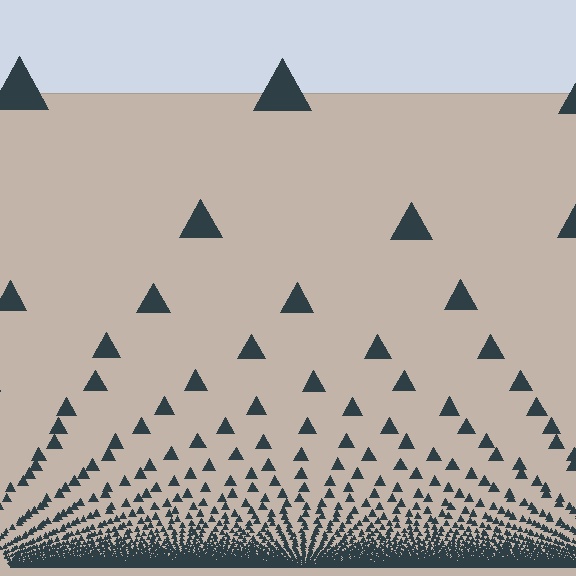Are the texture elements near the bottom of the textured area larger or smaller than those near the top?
Smaller. The gradient is inverted — elements near the bottom are smaller and denser.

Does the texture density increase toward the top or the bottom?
Density increases toward the bottom.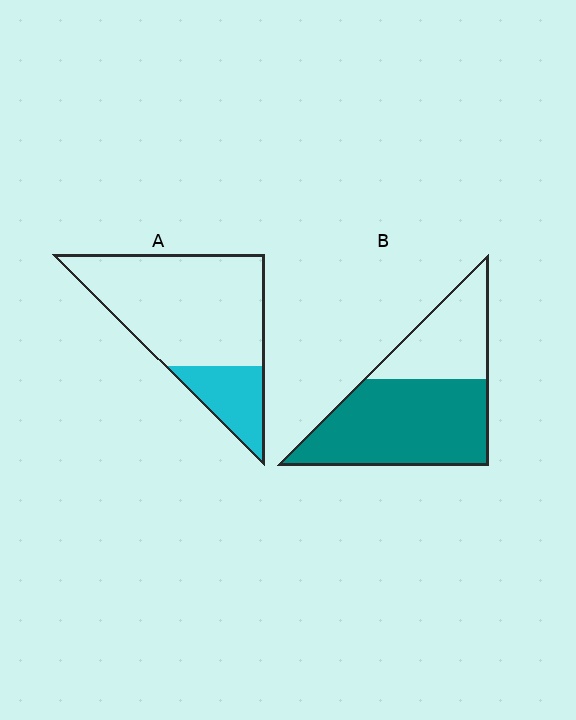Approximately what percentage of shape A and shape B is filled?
A is approximately 20% and B is approximately 65%.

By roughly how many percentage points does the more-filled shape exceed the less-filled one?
By roughly 45 percentage points (B over A).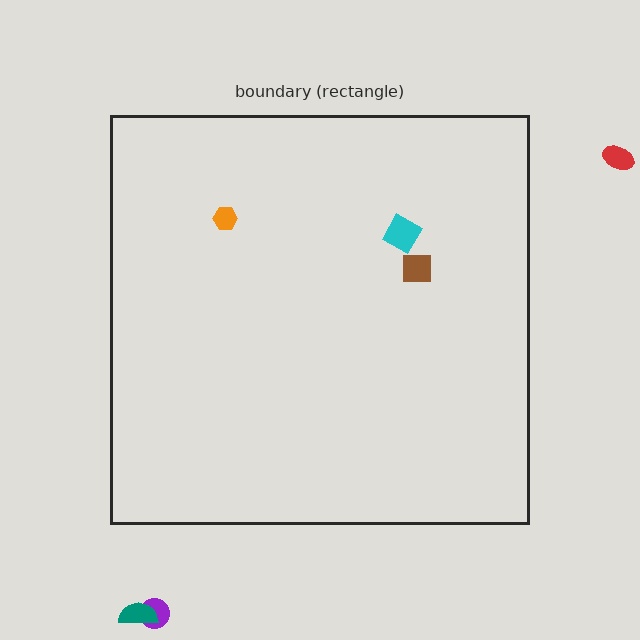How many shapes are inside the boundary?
3 inside, 3 outside.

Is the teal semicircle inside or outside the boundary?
Outside.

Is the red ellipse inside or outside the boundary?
Outside.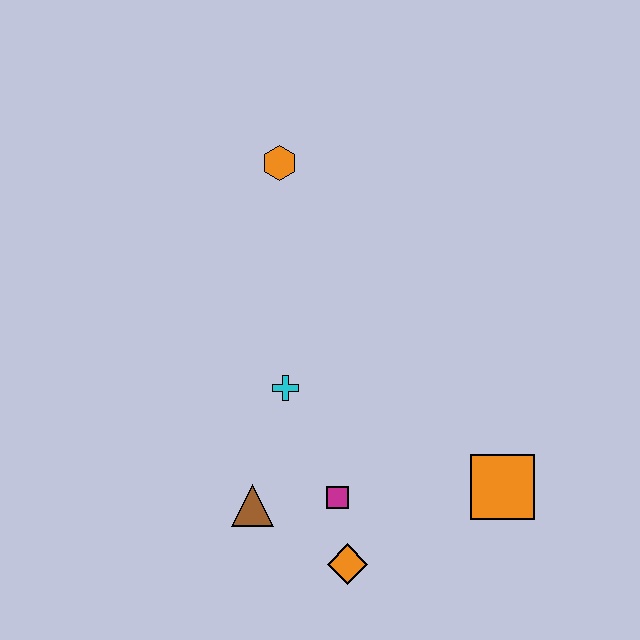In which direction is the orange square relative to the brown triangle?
The orange square is to the right of the brown triangle.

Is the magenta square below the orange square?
Yes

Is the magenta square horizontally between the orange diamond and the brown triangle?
Yes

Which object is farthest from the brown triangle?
The orange hexagon is farthest from the brown triangle.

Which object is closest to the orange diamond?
The magenta square is closest to the orange diamond.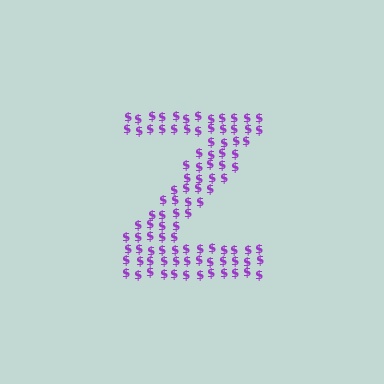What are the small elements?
The small elements are dollar signs.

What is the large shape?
The large shape is the letter Z.